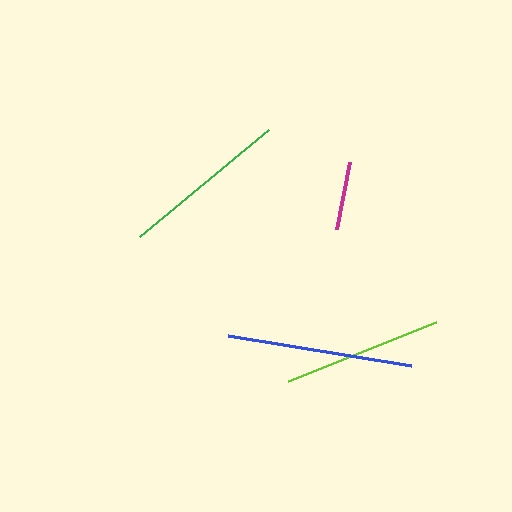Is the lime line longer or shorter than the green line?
The green line is longer than the lime line.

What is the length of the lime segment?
The lime segment is approximately 160 pixels long.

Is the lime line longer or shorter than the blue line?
The blue line is longer than the lime line.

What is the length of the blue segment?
The blue segment is approximately 186 pixels long.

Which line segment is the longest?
The blue line is the longest at approximately 186 pixels.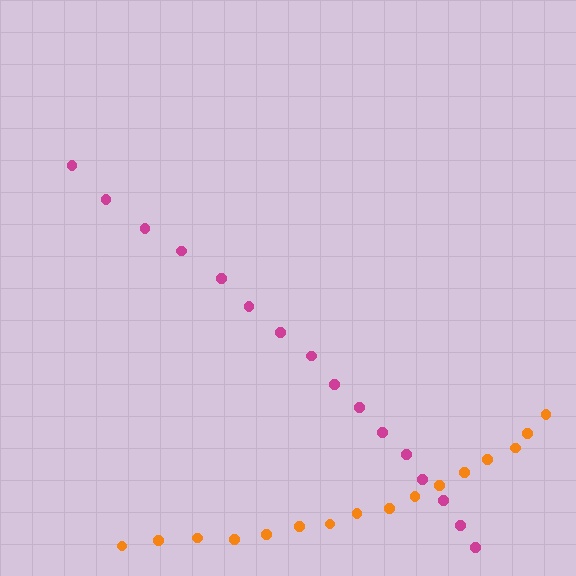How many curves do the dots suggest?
There are 2 distinct paths.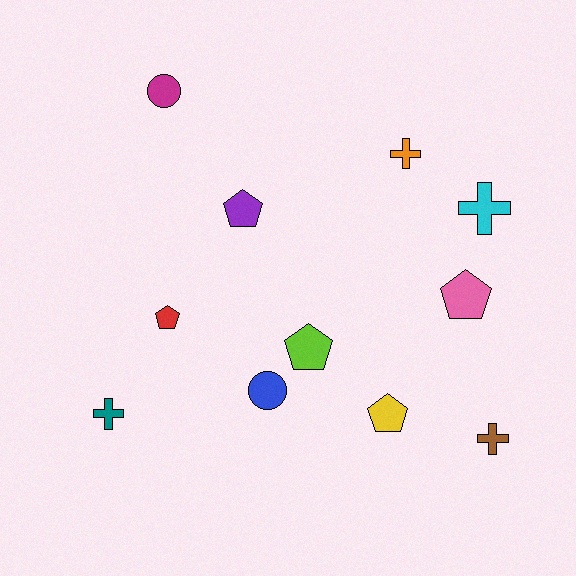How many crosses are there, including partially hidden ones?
There are 4 crosses.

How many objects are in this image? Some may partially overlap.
There are 11 objects.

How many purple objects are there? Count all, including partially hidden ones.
There is 1 purple object.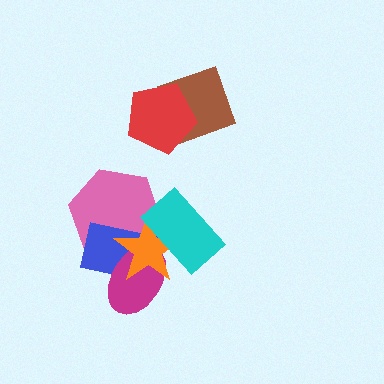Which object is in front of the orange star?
The cyan rectangle is in front of the orange star.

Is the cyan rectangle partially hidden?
No, no other shape covers it.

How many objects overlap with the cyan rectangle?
4 objects overlap with the cyan rectangle.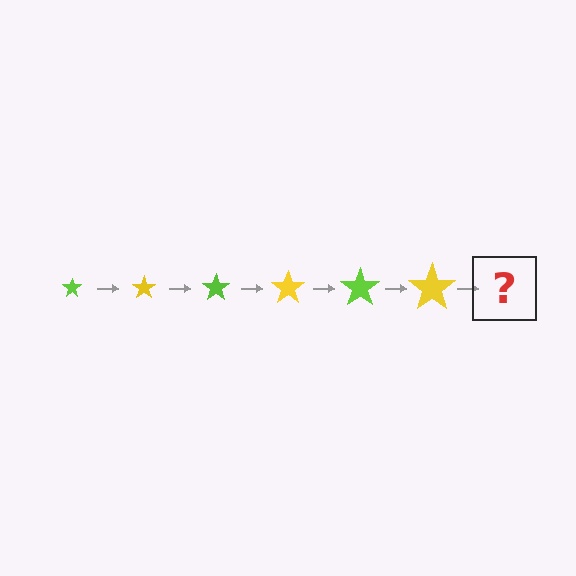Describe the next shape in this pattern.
It should be a lime star, larger than the previous one.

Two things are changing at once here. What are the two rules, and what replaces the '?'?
The two rules are that the star grows larger each step and the color cycles through lime and yellow. The '?' should be a lime star, larger than the previous one.